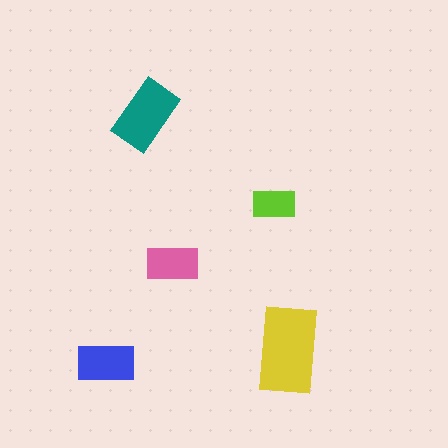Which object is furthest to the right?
The yellow rectangle is rightmost.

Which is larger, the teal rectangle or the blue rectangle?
The teal one.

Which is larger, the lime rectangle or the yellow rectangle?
The yellow one.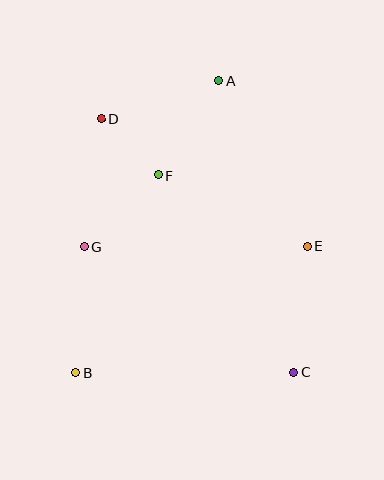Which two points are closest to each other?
Points D and F are closest to each other.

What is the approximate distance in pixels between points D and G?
The distance between D and G is approximately 129 pixels.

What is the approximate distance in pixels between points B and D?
The distance between B and D is approximately 255 pixels.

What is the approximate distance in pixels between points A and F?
The distance between A and F is approximately 112 pixels.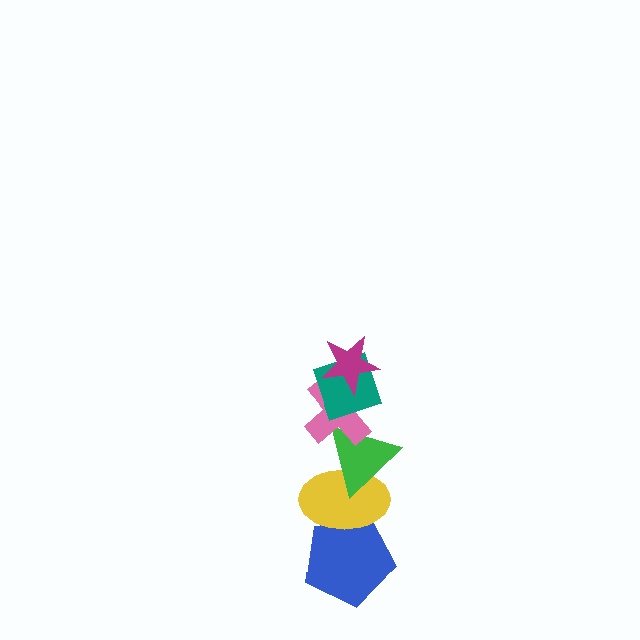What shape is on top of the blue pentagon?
The yellow ellipse is on top of the blue pentagon.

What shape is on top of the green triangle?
The pink cross is on top of the green triangle.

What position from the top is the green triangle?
The green triangle is 4th from the top.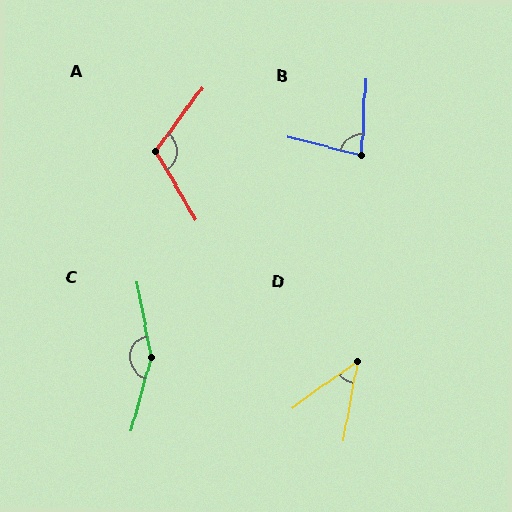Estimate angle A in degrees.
Approximately 113 degrees.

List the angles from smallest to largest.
D (44°), B (79°), A (113°), C (154°).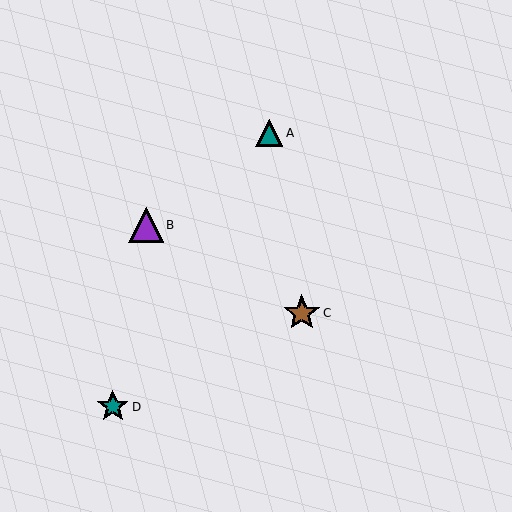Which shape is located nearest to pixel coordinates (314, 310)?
The brown star (labeled C) at (302, 313) is nearest to that location.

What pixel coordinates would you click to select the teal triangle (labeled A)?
Click at (269, 133) to select the teal triangle A.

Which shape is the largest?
The brown star (labeled C) is the largest.